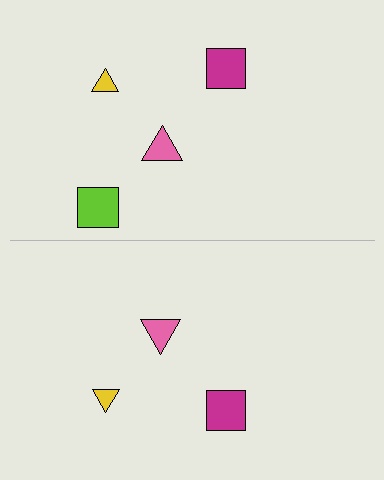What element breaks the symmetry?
A lime square is missing from the bottom side.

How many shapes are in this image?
There are 7 shapes in this image.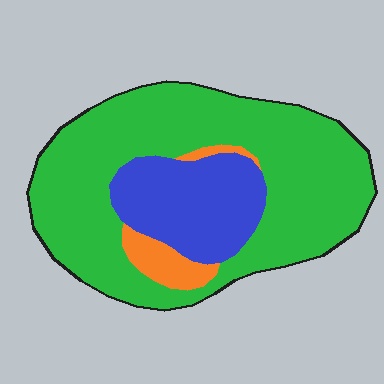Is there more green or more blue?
Green.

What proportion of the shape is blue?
Blue takes up about one quarter (1/4) of the shape.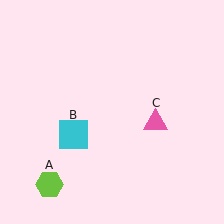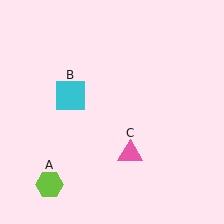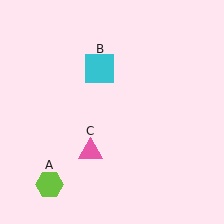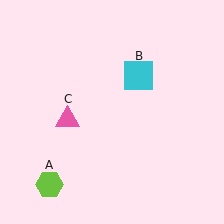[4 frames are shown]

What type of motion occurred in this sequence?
The cyan square (object B), pink triangle (object C) rotated clockwise around the center of the scene.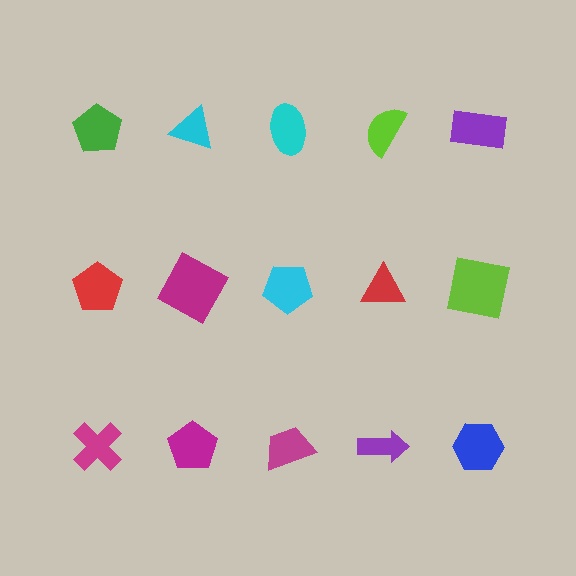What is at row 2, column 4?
A red triangle.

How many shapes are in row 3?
5 shapes.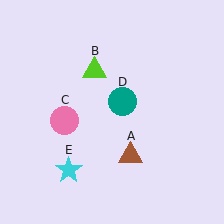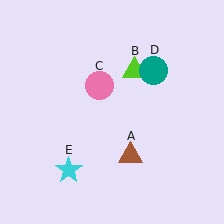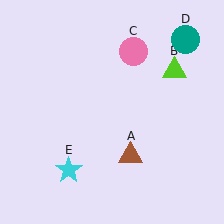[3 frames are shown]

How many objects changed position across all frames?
3 objects changed position: lime triangle (object B), pink circle (object C), teal circle (object D).